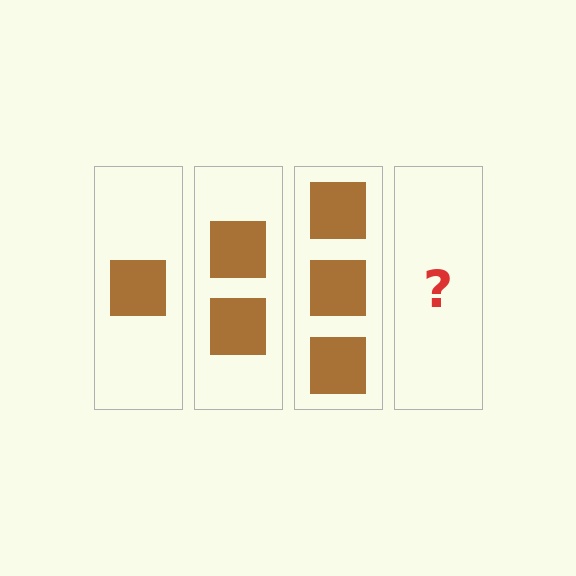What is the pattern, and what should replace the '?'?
The pattern is that each step adds one more square. The '?' should be 4 squares.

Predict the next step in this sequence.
The next step is 4 squares.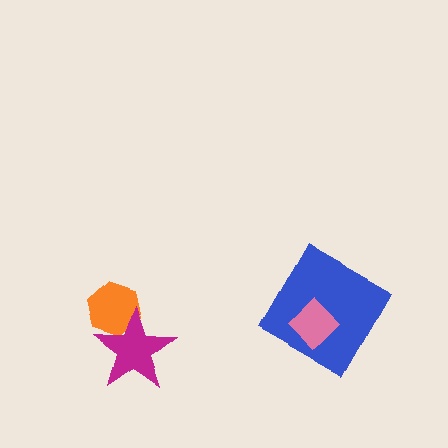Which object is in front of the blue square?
The pink diamond is in front of the blue square.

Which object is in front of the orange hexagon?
The magenta star is in front of the orange hexagon.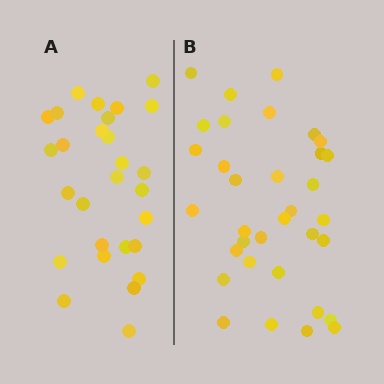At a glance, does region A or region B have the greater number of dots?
Region B (the right region) has more dots.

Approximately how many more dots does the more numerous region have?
Region B has about 6 more dots than region A.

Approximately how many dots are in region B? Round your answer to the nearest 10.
About 30 dots. (The exact count is 34, which rounds to 30.)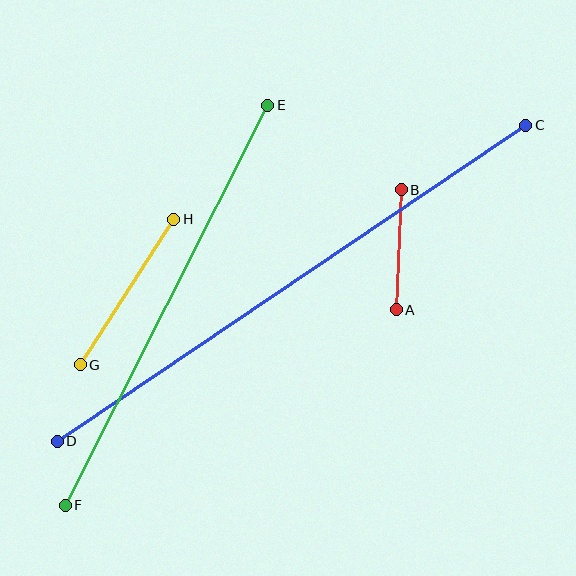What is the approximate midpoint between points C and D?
The midpoint is at approximately (291, 283) pixels.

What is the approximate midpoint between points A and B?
The midpoint is at approximately (399, 250) pixels.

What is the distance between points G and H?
The distance is approximately 173 pixels.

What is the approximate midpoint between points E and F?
The midpoint is at approximately (167, 305) pixels.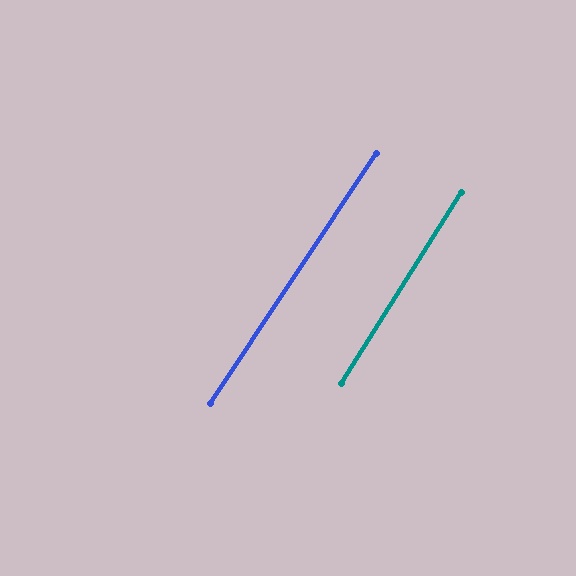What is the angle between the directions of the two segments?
Approximately 1 degree.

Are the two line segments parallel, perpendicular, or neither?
Parallel — their directions differ by only 1.4°.